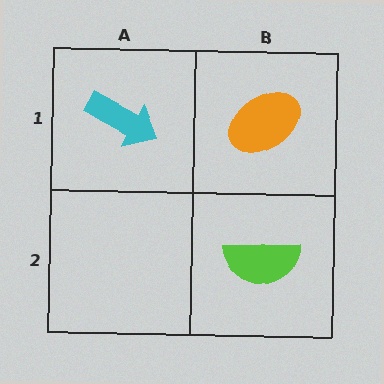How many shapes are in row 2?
1 shape.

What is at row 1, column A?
A cyan arrow.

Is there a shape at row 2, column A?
No, that cell is empty.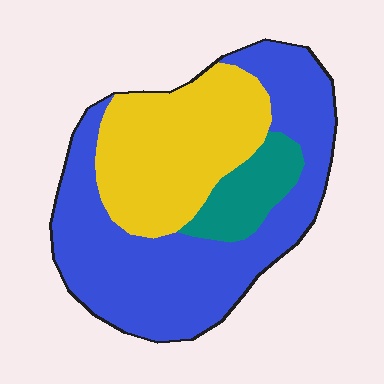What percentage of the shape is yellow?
Yellow takes up about one third (1/3) of the shape.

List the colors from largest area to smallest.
From largest to smallest: blue, yellow, teal.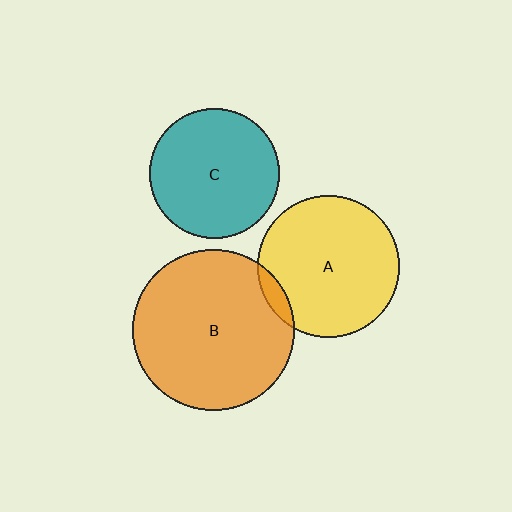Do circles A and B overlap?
Yes.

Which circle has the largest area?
Circle B (orange).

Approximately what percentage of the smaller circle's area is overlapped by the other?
Approximately 5%.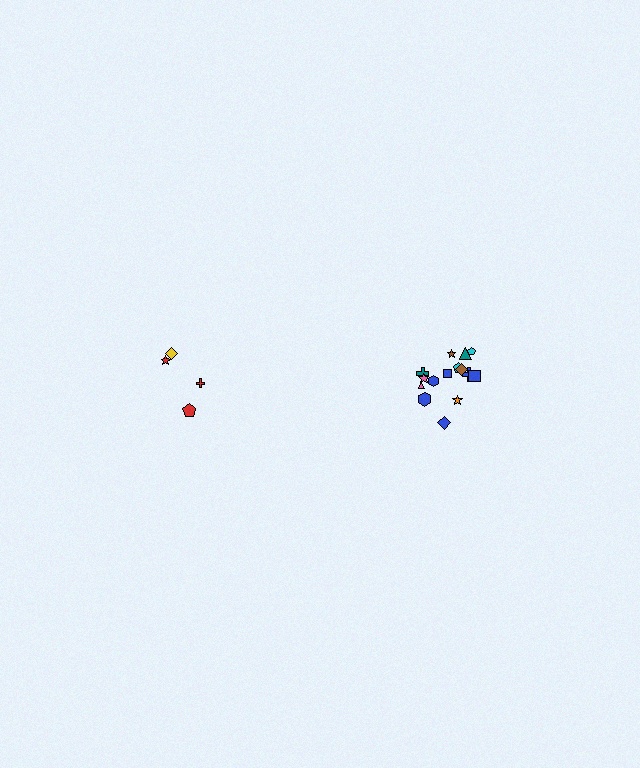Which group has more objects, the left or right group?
The right group.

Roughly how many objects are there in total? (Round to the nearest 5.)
Roughly 20 objects in total.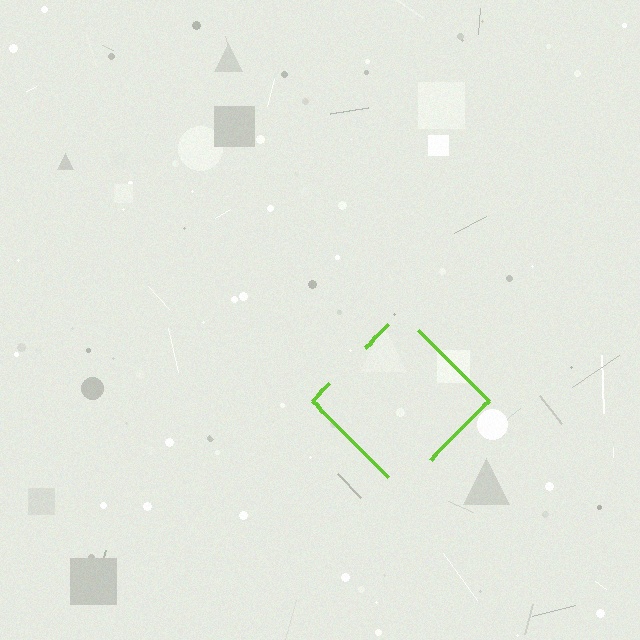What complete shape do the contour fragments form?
The contour fragments form a diamond.